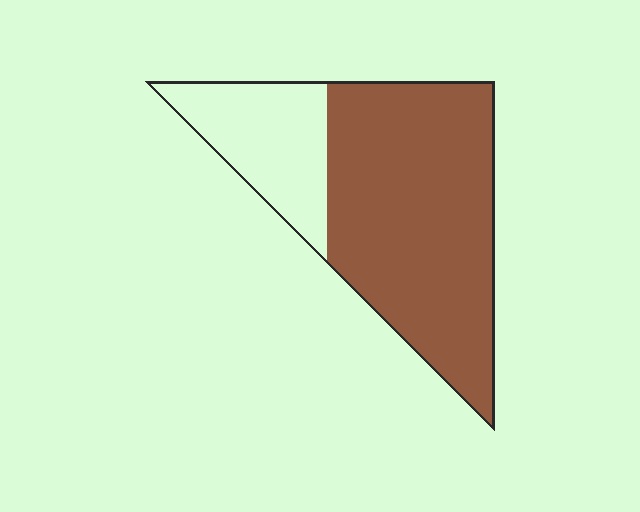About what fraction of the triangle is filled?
About three quarters (3/4).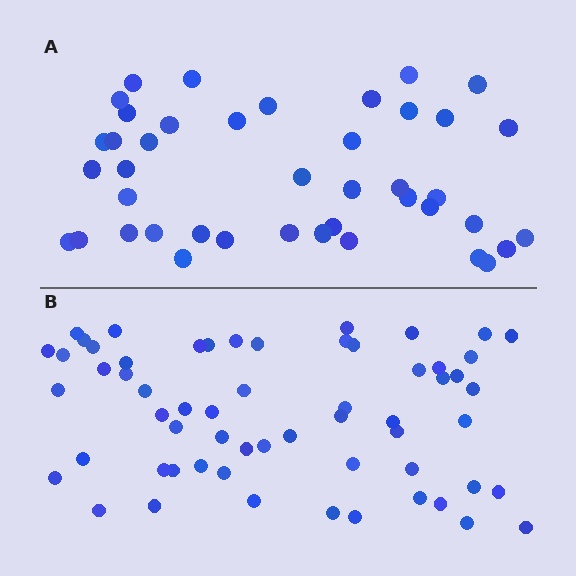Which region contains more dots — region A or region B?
Region B (the bottom region) has more dots.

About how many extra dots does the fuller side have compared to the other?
Region B has approximately 20 more dots than region A.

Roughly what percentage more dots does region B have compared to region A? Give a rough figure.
About 45% more.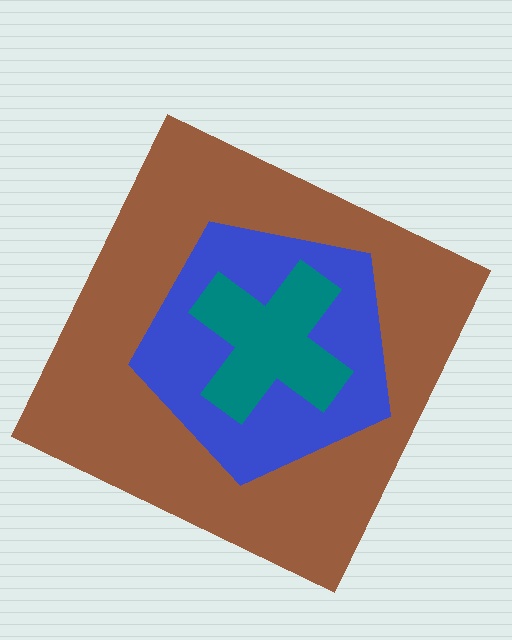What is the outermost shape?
The brown square.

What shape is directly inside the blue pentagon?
The teal cross.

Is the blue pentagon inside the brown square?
Yes.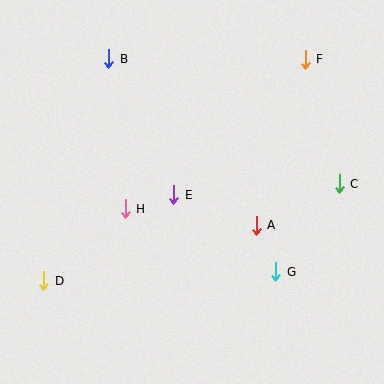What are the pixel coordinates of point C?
Point C is at (339, 184).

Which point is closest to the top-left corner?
Point B is closest to the top-left corner.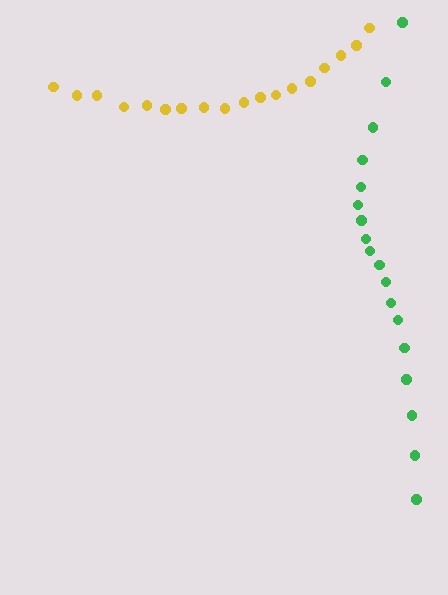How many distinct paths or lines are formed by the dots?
There are 2 distinct paths.